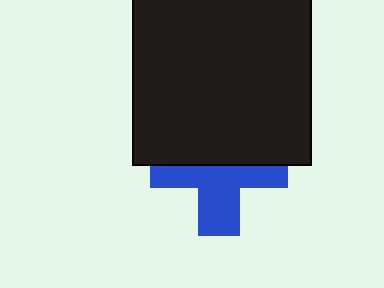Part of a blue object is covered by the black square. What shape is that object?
It is a cross.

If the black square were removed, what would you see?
You would see the complete blue cross.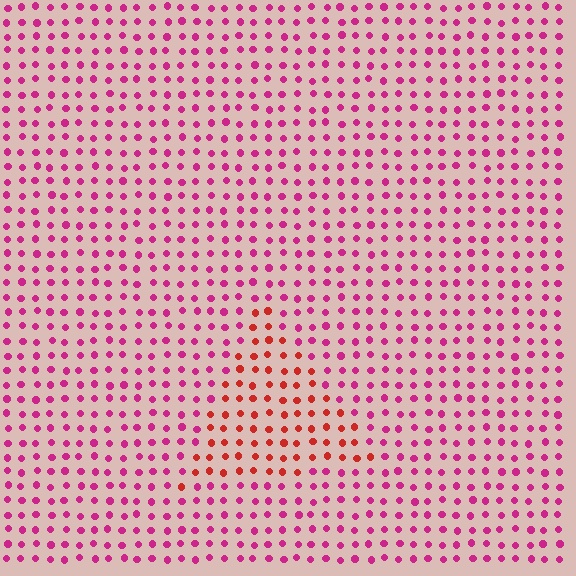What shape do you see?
I see a triangle.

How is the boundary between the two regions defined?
The boundary is defined purely by a slight shift in hue (about 38 degrees). Spacing, size, and orientation are identical on both sides.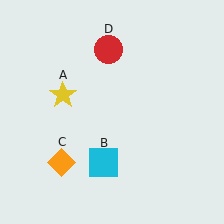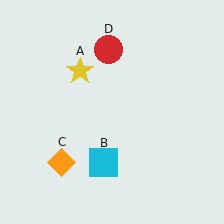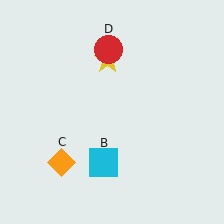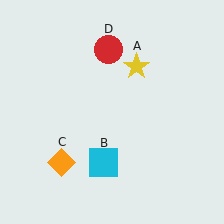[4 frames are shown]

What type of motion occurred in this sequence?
The yellow star (object A) rotated clockwise around the center of the scene.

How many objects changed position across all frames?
1 object changed position: yellow star (object A).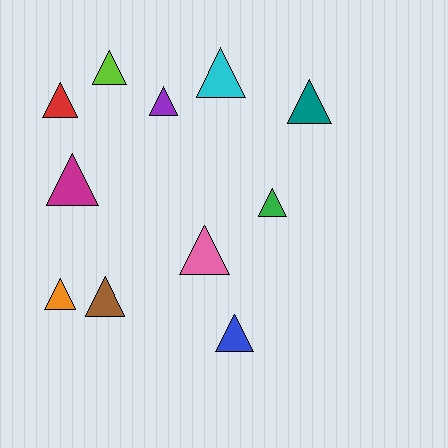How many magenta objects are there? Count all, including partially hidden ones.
There is 1 magenta object.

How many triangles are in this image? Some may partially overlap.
There are 11 triangles.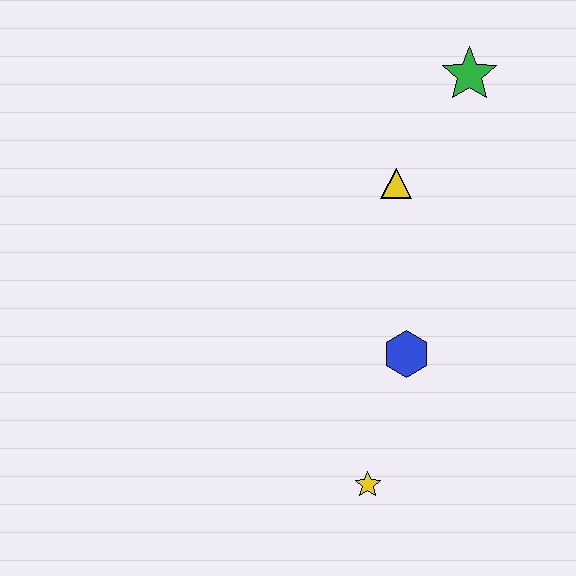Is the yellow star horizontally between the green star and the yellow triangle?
No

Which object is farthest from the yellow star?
The green star is farthest from the yellow star.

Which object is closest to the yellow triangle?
The green star is closest to the yellow triangle.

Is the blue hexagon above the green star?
No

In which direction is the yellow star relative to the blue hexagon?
The yellow star is below the blue hexagon.